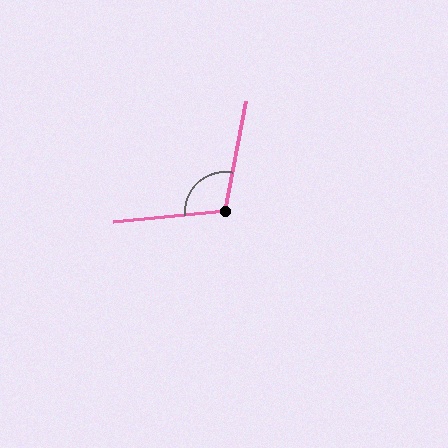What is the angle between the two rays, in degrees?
Approximately 106 degrees.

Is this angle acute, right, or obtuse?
It is obtuse.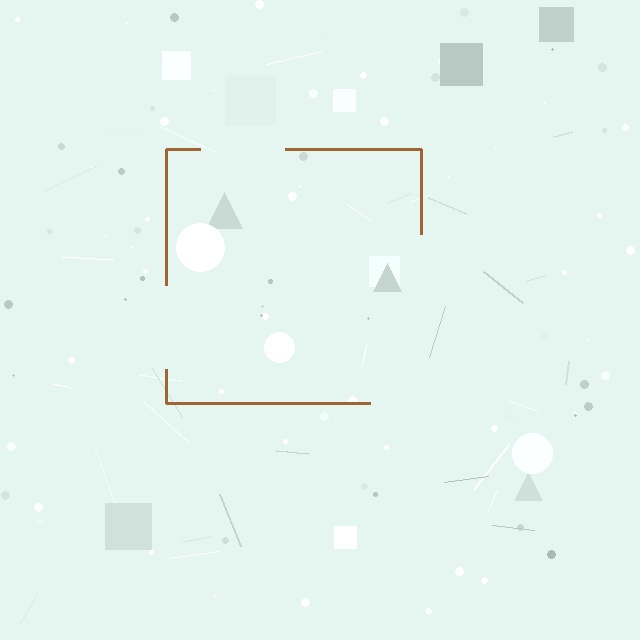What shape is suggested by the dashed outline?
The dashed outline suggests a square.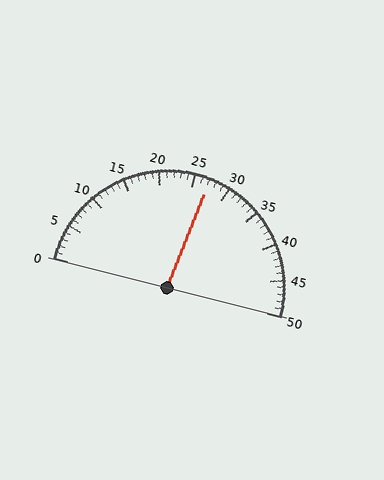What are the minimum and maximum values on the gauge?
The gauge ranges from 0 to 50.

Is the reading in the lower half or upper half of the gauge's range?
The reading is in the upper half of the range (0 to 50).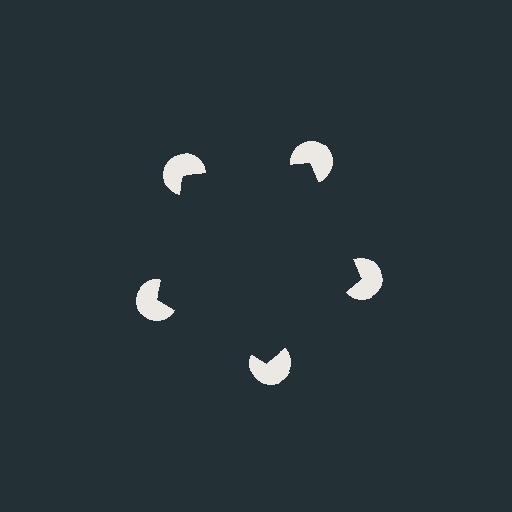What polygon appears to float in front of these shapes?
An illusory pentagon — its edges are inferred from the aligned wedge cuts in the pac-man discs, not physically drawn.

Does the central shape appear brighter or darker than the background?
It typically appears slightly darker than the background, even though no actual brightness change is drawn.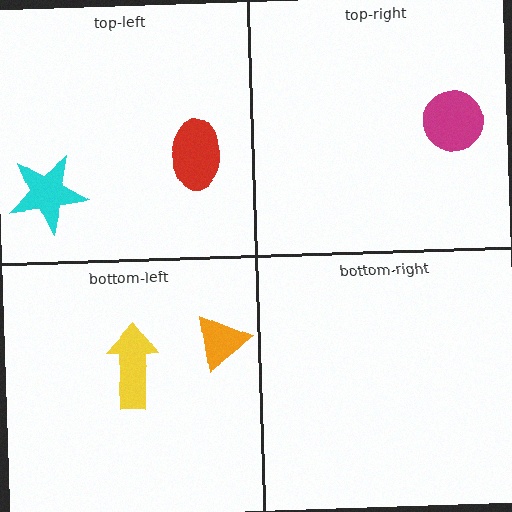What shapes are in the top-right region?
The magenta circle.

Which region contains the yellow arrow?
The bottom-left region.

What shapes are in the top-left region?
The red ellipse, the cyan star.